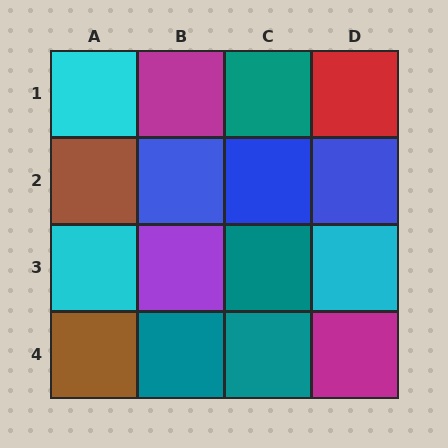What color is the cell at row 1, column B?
Magenta.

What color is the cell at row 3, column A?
Cyan.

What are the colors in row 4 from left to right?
Brown, teal, teal, magenta.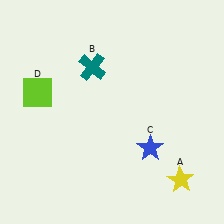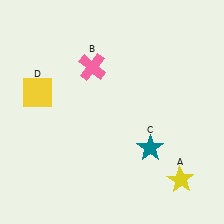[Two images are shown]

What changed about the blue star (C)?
In Image 1, C is blue. In Image 2, it changed to teal.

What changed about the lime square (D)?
In Image 1, D is lime. In Image 2, it changed to yellow.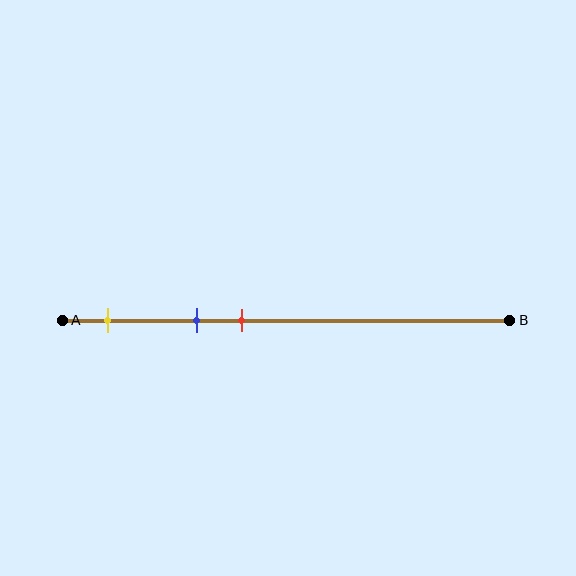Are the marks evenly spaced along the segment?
Yes, the marks are approximately evenly spaced.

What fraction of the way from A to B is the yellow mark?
The yellow mark is approximately 10% (0.1) of the way from A to B.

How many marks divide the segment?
There are 3 marks dividing the segment.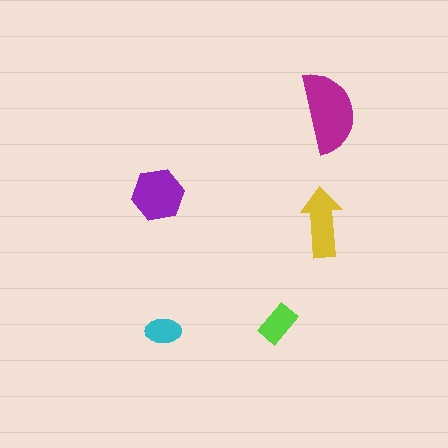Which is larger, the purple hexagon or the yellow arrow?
The purple hexagon.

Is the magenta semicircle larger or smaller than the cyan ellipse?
Larger.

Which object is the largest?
The magenta semicircle.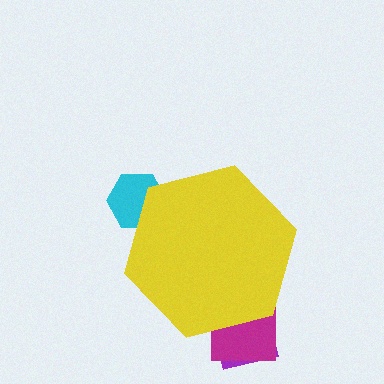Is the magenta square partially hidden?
Yes, the magenta square is partially hidden behind the yellow hexagon.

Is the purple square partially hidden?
Yes, the purple square is partially hidden behind the yellow hexagon.